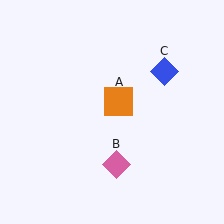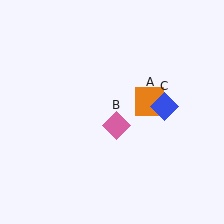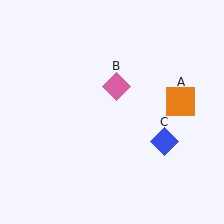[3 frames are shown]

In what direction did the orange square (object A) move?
The orange square (object A) moved right.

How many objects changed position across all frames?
3 objects changed position: orange square (object A), pink diamond (object B), blue diamond (object C).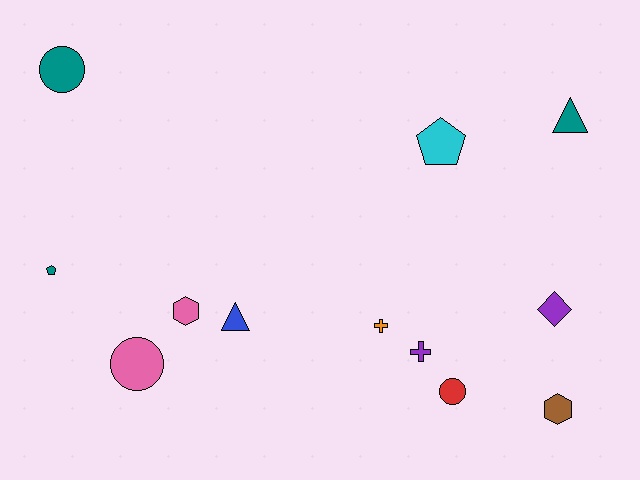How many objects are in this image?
There are 12 objects.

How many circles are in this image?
There are 3 circles.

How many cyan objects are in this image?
There is 1 cyan object.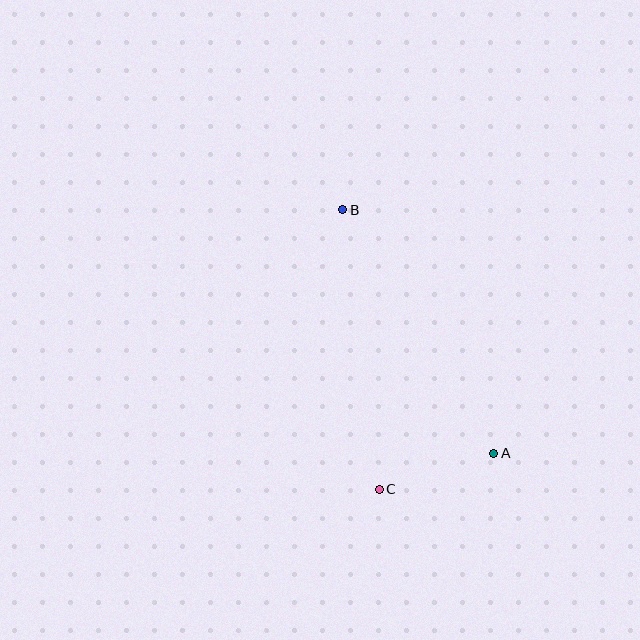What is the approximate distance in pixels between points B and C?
The distance between B and C is approximately 282 pixels.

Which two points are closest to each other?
Points A and C are closest to each other.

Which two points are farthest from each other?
Points A and B are farthest from each other.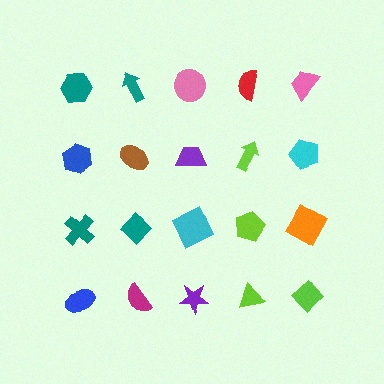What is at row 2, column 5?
A cyan pentagon.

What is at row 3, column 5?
An orange diamond.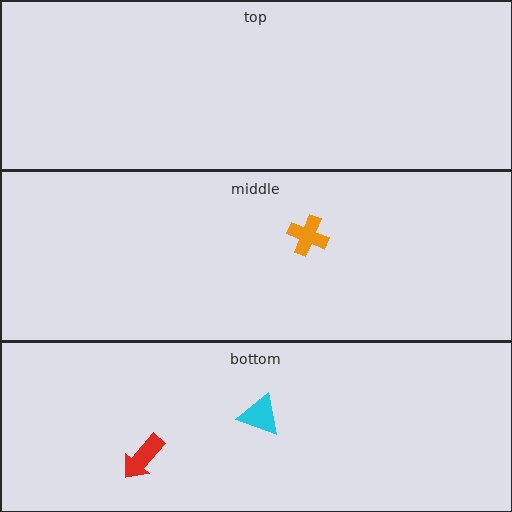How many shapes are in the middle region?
1.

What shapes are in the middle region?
The orange cross.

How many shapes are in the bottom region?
2.